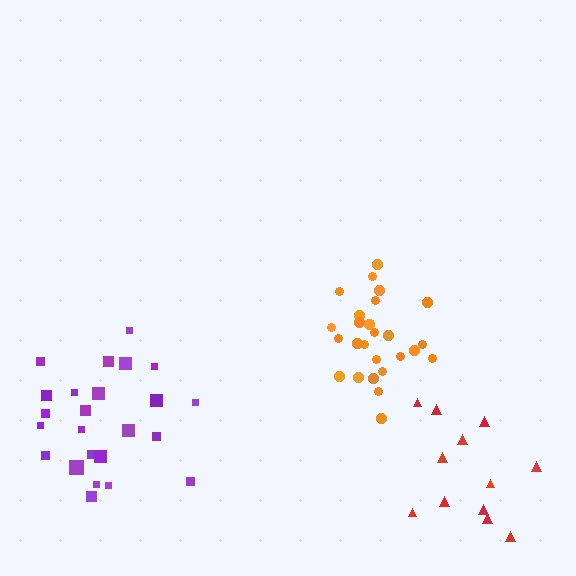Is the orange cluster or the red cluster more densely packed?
Orange.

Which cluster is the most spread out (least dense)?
Red.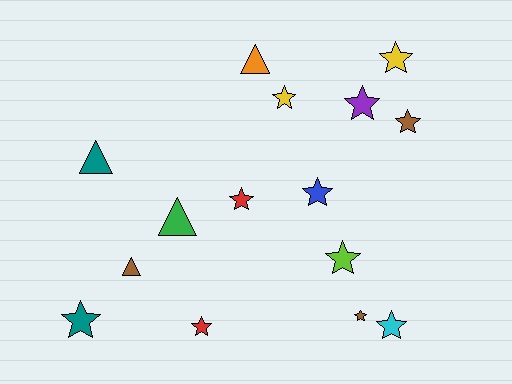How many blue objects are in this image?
There is 1 blue object.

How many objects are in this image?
There are 15 objects.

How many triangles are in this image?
There are 4 triangles.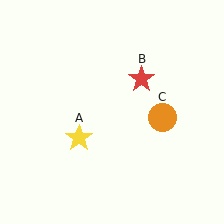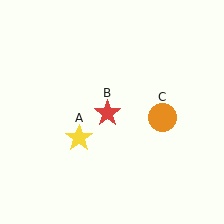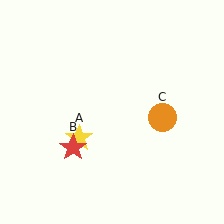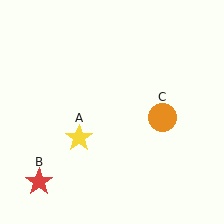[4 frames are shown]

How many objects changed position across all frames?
1 object changed position: red star (object B).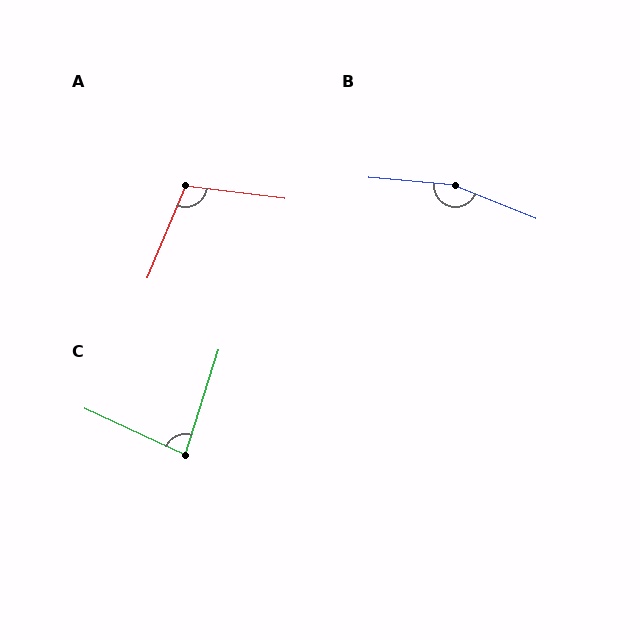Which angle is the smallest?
C, at approximately 83 degrees.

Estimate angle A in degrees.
Approximately 106 degrees.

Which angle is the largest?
B, at approximately 163 degrees.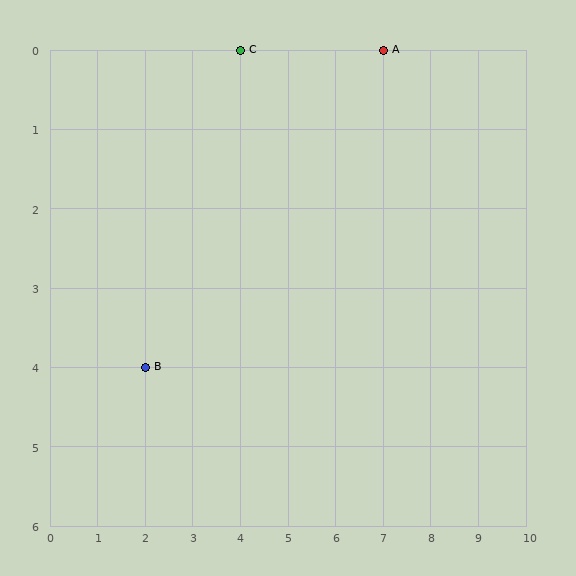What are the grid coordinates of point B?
Point B is at grid coordinates (2, 4).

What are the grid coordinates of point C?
Point C is at grid coordinates (4, 0).